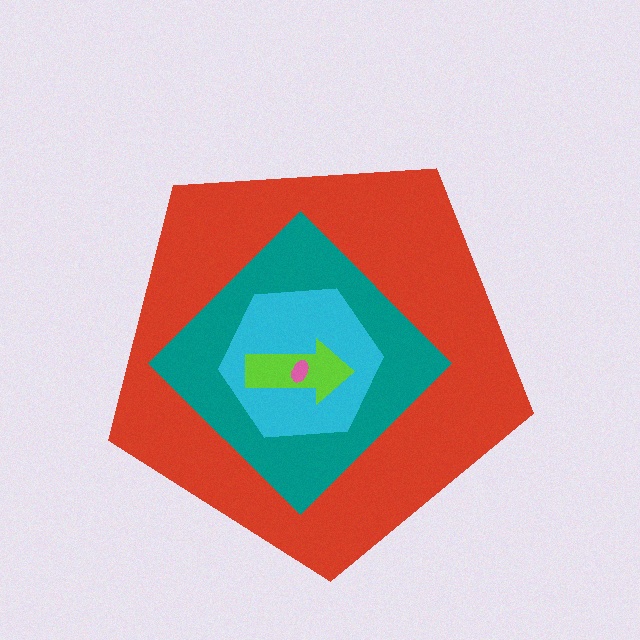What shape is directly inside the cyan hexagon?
The lime arrow.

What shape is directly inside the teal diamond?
The cyan hexagon.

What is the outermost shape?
The red pentagon.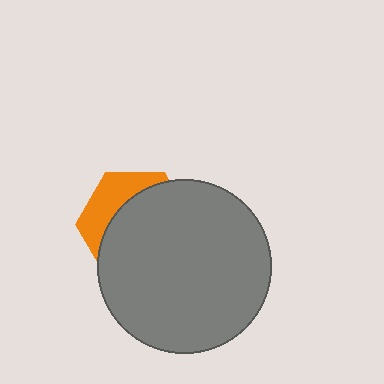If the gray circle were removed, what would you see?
You would see the complete orange hexagon.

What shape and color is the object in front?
The object in front is a gray circle.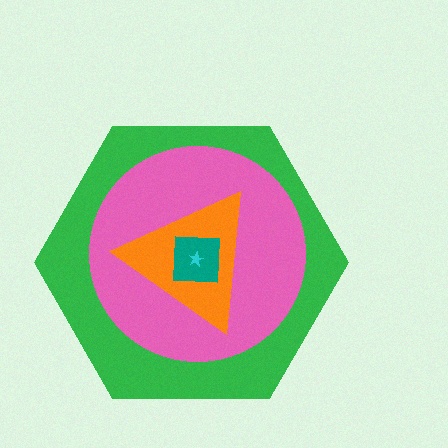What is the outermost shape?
The green hexagon.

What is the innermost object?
The cyan star.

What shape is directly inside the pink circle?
The orange triangle.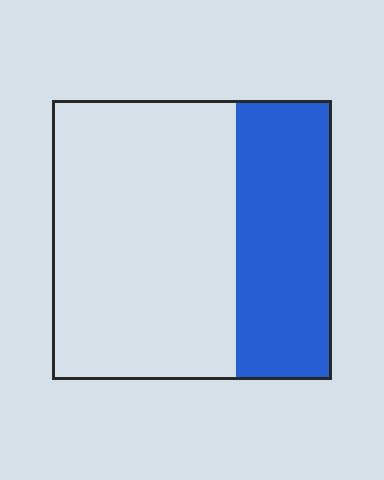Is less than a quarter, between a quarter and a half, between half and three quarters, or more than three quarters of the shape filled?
Between a quarter and a half.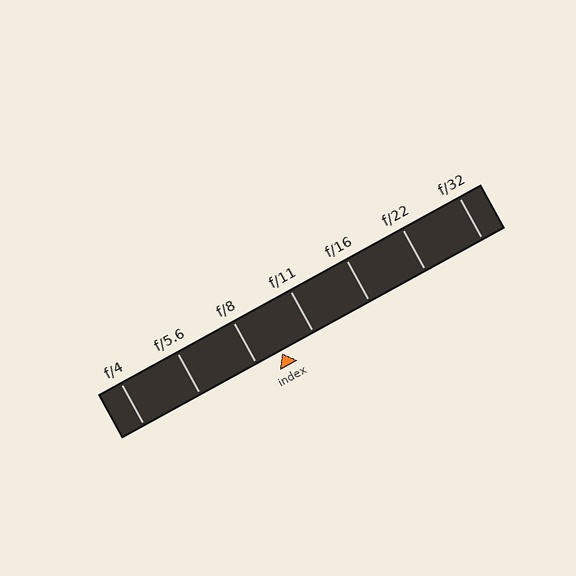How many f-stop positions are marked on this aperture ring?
There are 7 f-stop positions marked.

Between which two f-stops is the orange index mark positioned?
The index mark is between f/8 and f/11.